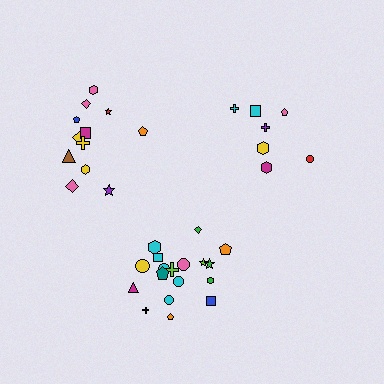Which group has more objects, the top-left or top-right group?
The top-left group.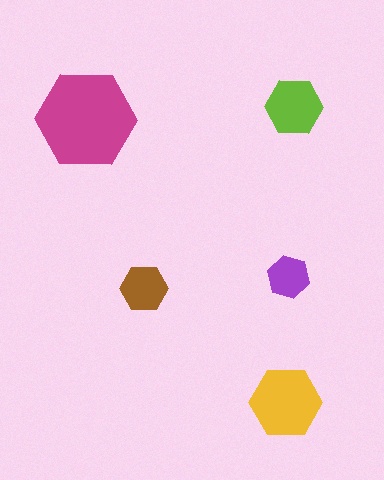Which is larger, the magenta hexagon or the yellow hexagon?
The magenta one.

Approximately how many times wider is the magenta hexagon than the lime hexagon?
About 1.5 times wider.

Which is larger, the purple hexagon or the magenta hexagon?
The magenta one.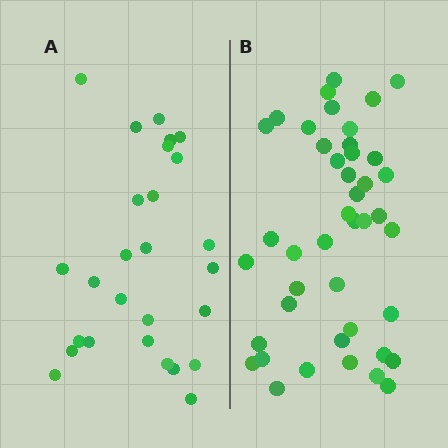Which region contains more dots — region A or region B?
Region B (the right region) has more dots.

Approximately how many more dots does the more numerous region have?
Region B has approximately 15 more dots than region A.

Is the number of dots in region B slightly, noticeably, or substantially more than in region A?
Region B has substantially more. The ratio is roughly 1.6 to 1.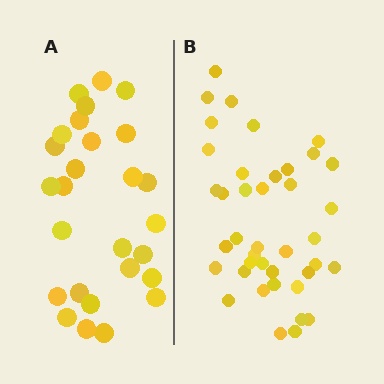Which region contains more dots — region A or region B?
Region B (the right region) has more dots.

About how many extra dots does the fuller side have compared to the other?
Region B has approximately 15 more dots than region A.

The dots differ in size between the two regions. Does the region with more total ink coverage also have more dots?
No. Region A has more total ink coverage because its dots are larger, but region B actually contains more individual dots. Total area can be misleading — the number of items is what matters here.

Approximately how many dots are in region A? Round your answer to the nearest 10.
About 30 dots. (The exact count is 27, which rounds to 30.)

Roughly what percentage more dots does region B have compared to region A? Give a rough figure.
About 50% more.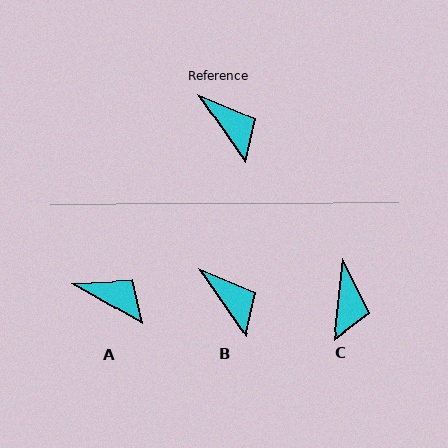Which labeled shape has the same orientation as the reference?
B.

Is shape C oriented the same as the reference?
No, it is off by about 41 degrees.